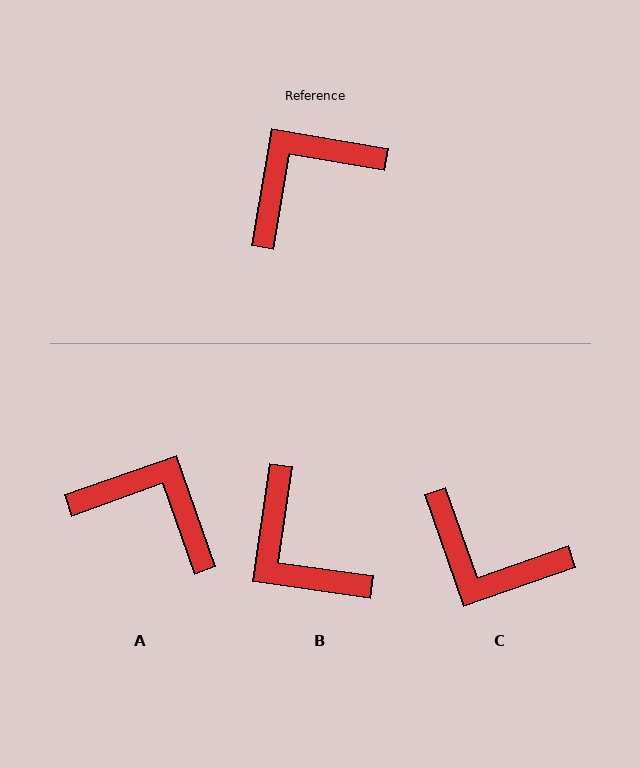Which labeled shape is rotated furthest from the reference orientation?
C, about 119 degrees away.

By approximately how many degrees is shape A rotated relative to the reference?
Approximately 61 degrees clockwise.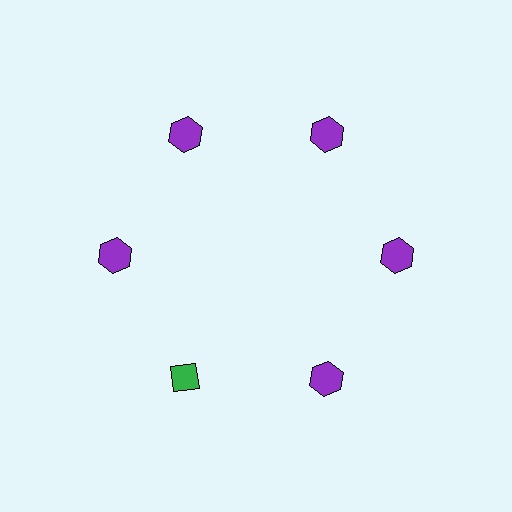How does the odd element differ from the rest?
It differs in both color (green instead of purple) and shape (diamond instead of hexagon).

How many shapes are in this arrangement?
There are 6 shapes arranged in a ring pattern.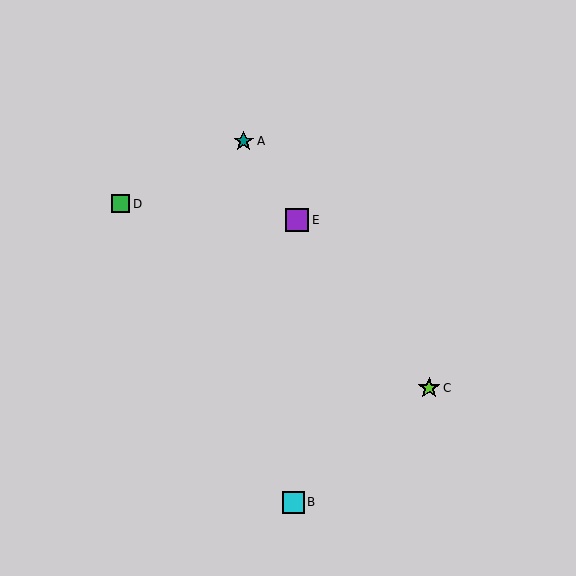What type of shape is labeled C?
Shape C is a lime star.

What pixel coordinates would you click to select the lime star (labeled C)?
Click at (429, 388) to select the lime star C.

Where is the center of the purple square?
The center of the purple square is at (297, 220).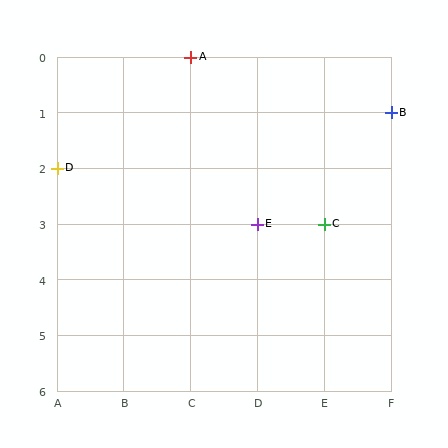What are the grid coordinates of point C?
Point C is at grid coordinates (E, 3).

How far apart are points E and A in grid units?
Points E and A are 1 column and 3 rows apart (about 3.2 grid units diagonally).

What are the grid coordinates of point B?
Point B is at grid coordinates (F, 1).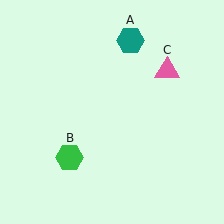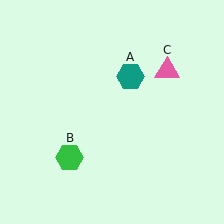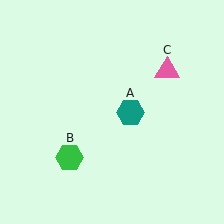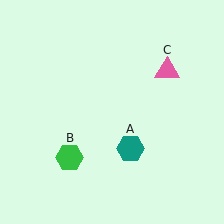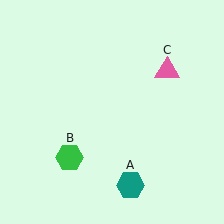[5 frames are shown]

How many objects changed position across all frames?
1 object changed position: teal hexagon (object A).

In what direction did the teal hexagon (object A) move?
The teal hexagon (object A) moved down.